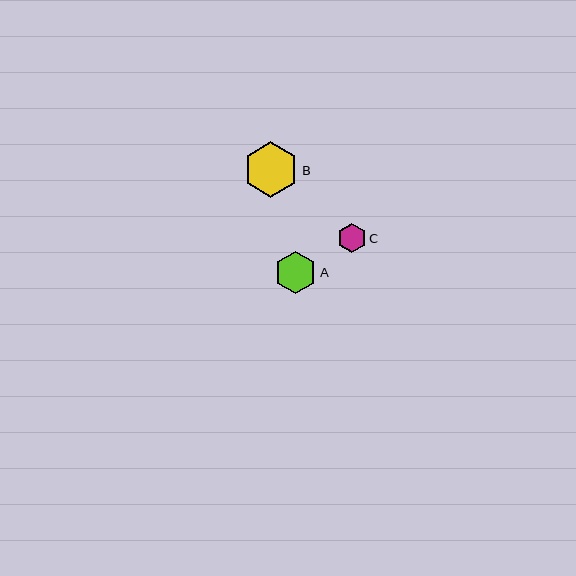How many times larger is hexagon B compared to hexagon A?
Hexagon B is approximately 1.3 times the size of hexagon A.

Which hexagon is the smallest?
Hexagon C is the smallest with a size of approximately 29 pixels.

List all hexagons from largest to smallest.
From largest to smallest: B, A, C.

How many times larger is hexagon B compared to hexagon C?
Hexagon B is approximately 1.9 times the size of hexagon C.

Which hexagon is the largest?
Hexagon B is the largest with a size of approximately 55 pixels.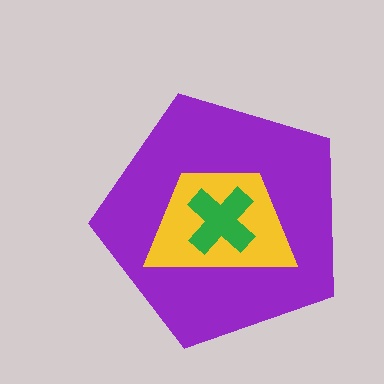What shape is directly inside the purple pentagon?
The yellow trapezoid.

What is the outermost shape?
The purple pentagon.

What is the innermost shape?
The green cross.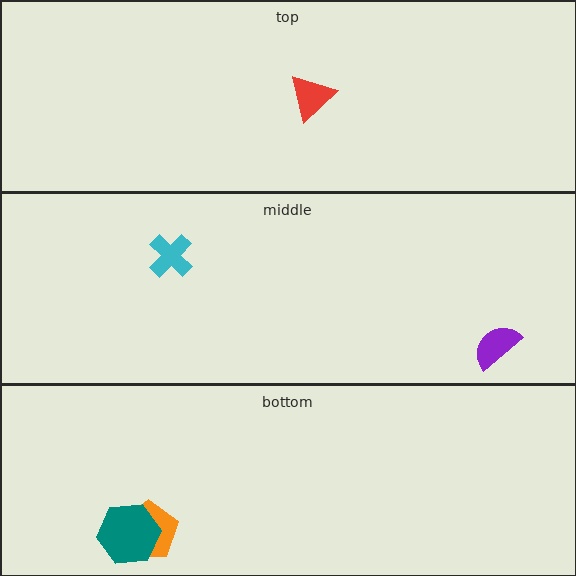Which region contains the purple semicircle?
The middle region.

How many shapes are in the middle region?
2.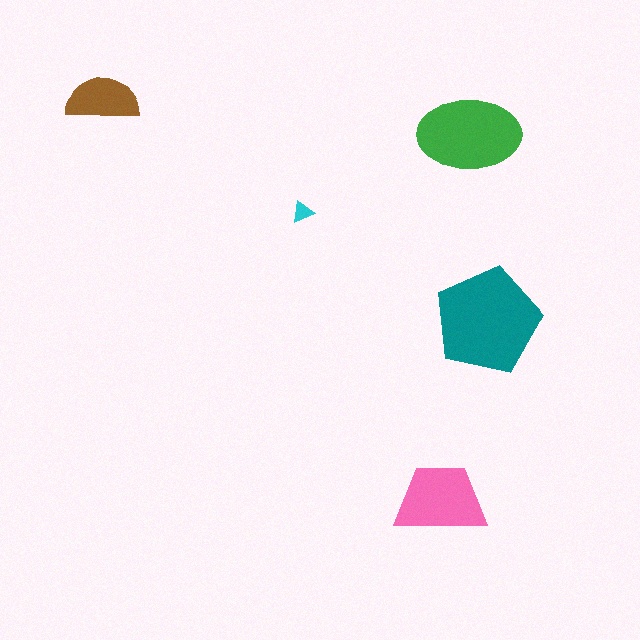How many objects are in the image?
There are 5 objects in the image.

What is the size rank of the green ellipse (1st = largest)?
2nd.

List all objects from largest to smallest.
The teal pentagon, the green ellipse, the pink trapezoid, the brown semicircle, the cyan triangle.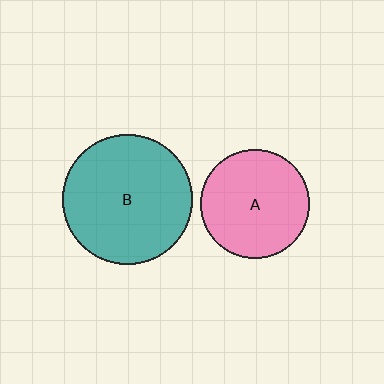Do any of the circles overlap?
No, none of the circles overlap.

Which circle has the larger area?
Circle B (teal).